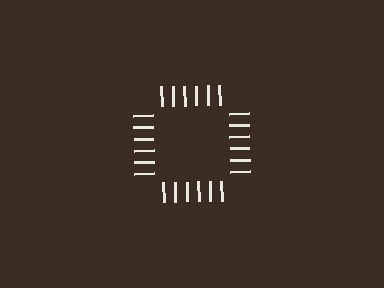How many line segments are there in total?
24 — 6 along each of the 4 edges.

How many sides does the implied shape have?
4 sides — the line-ends trace a square.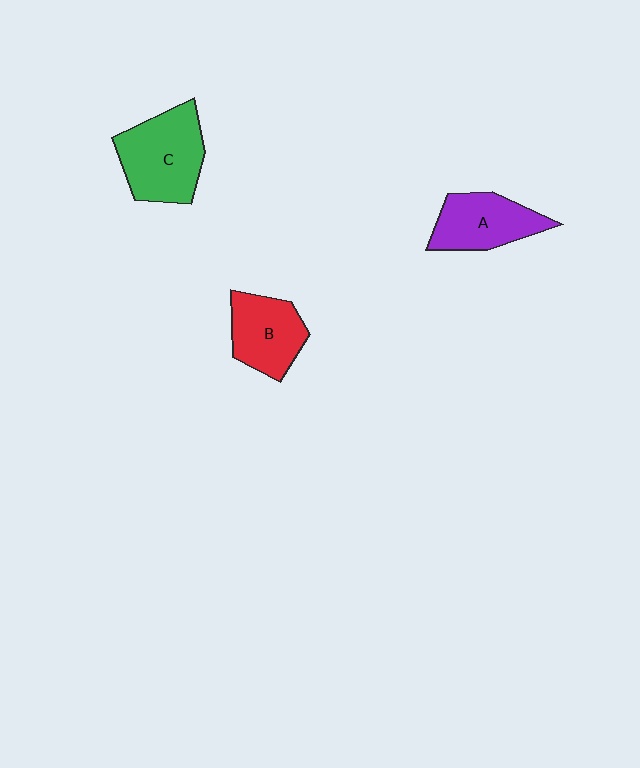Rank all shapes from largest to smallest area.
From largest to smallest: C (green), A (purple), B (red).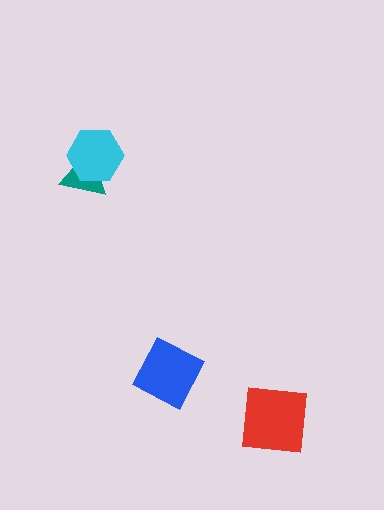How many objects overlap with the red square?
0 objects overlap with the red square.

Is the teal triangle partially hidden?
Yes, it is partially covered by another shape.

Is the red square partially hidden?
No, no other shape covers it.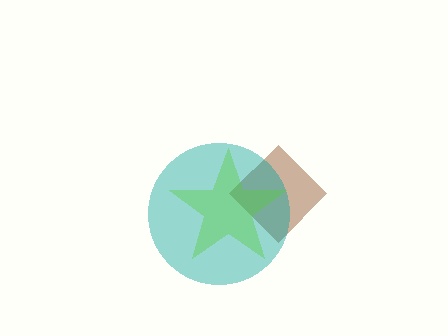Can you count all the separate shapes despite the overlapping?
Yes, there are 3 separate shapes.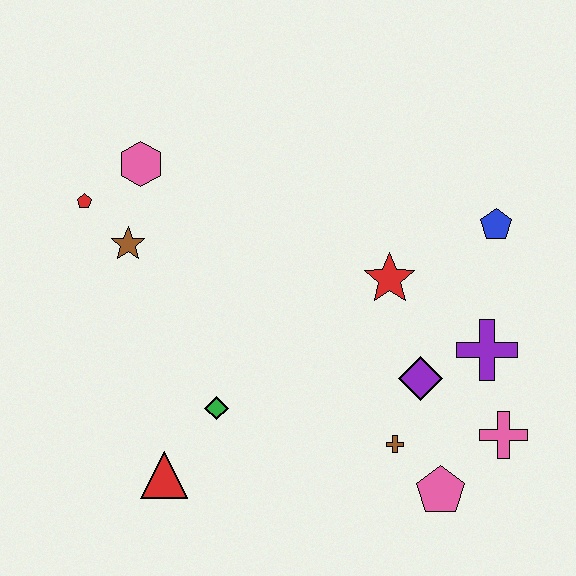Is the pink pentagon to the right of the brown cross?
Yes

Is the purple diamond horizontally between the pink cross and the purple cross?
No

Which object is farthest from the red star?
The red pentagon is farthest from the red star.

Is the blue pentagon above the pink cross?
Yes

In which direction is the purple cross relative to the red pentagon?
The purple cross is to the right of the red pentagon.